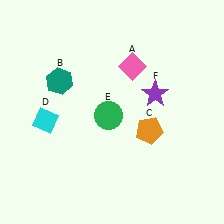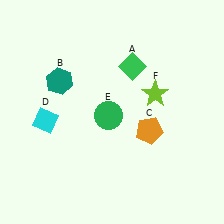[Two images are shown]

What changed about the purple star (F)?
In Image 1, F is purple. In Image 2, it changed to lime.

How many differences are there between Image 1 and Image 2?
There are 2 differences between the two images.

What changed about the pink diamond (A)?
In Image 1, A is pink. In Image 2, it changed to green.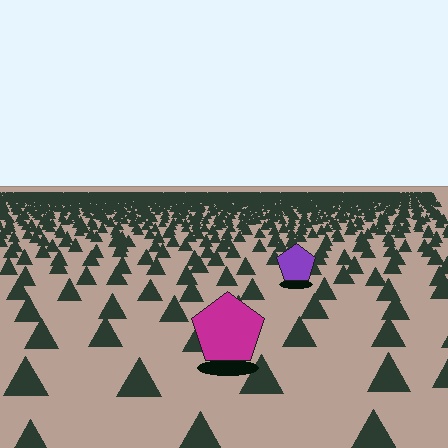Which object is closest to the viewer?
The magenta pentagon is closest. The texture marks near it are larger and more spread out.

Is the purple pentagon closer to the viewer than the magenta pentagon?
No. The magenta pentagon is closer — you can tell from the texture gradient: the ground texture is coarser near it.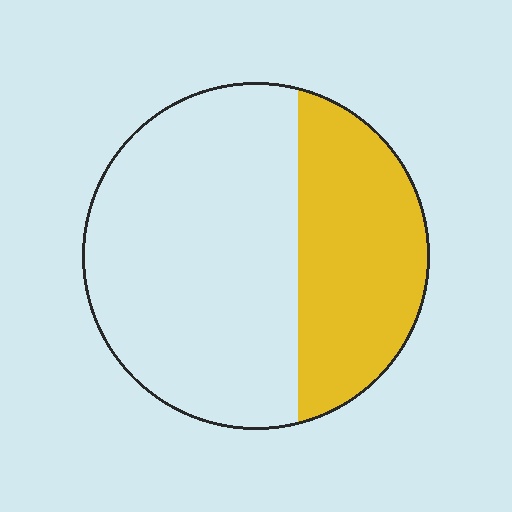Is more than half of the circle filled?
No.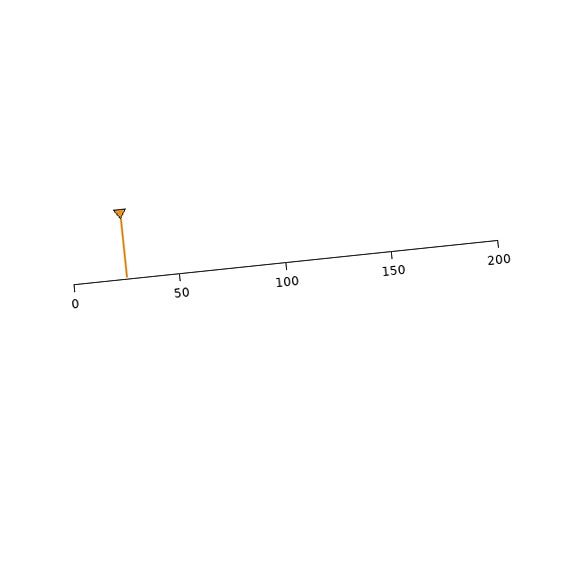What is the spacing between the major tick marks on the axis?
The major ticks are spaced 50 apart.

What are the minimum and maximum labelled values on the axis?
The axis runs from 0 to 200.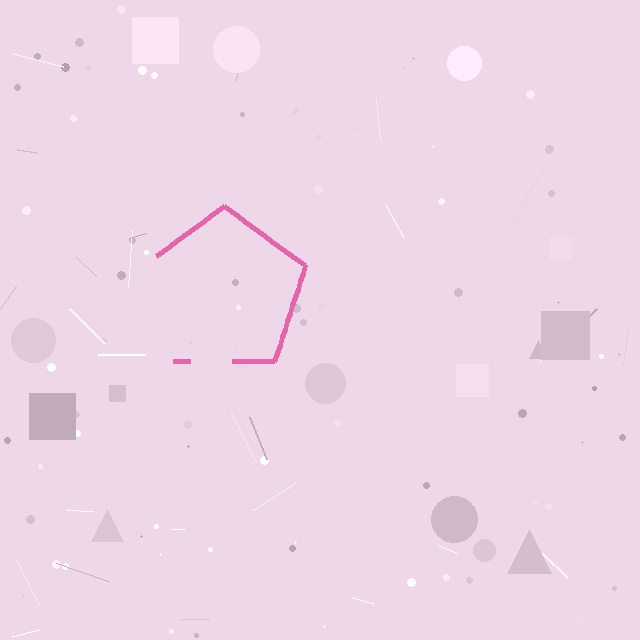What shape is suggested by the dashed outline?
The dashed outline suggests a pentagon.